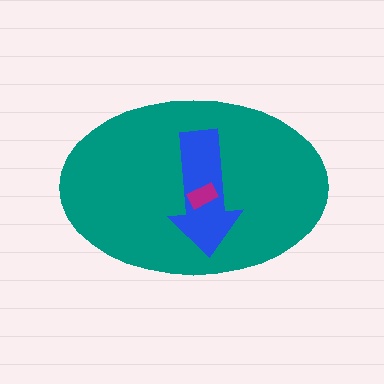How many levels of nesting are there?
3.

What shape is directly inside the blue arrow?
The magenta rectangle.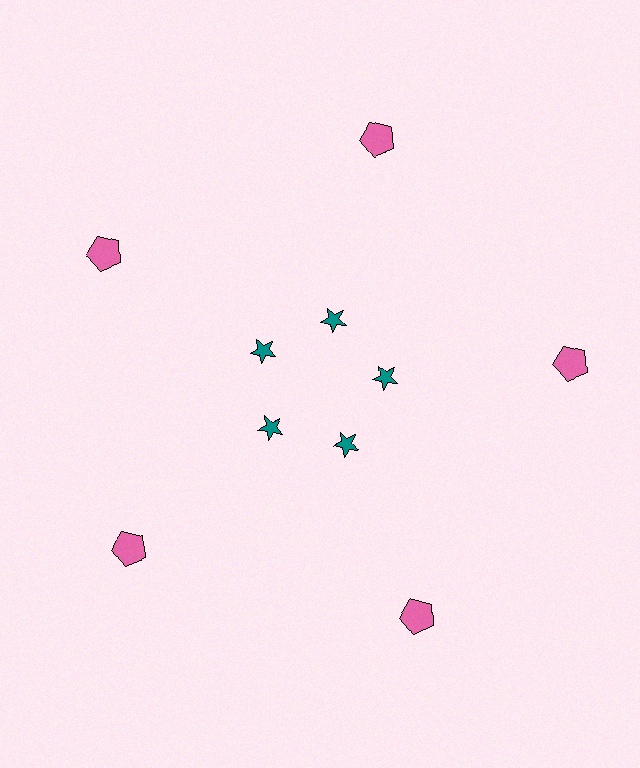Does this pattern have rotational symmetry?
Yes, this pattern has 5-fold rotational symmetry. It looks the same after rotating 72 degrees around the center.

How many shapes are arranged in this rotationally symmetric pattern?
There are 10 shapes, arranged in 5 groups of 2.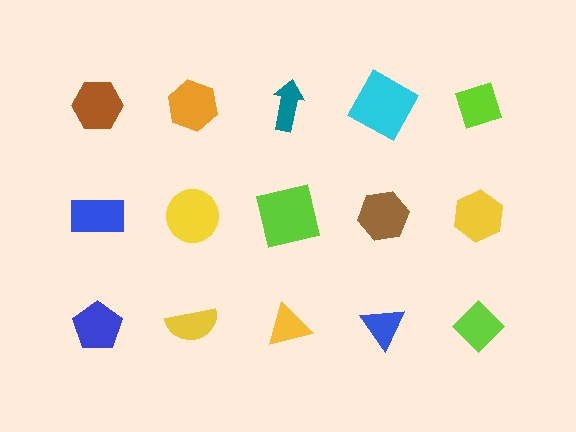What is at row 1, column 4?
A cyan square.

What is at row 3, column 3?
A yellow triangle.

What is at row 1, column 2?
An orange hexagon.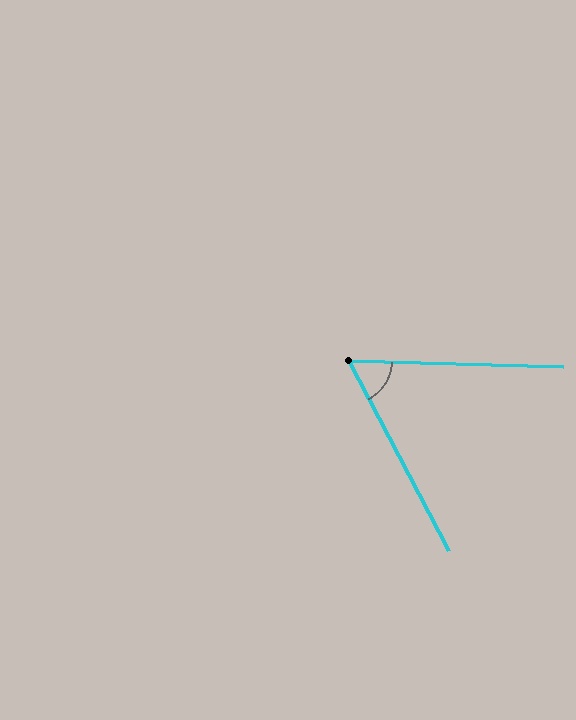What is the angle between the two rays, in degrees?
Approximately 61 degrees.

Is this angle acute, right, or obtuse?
It is acute.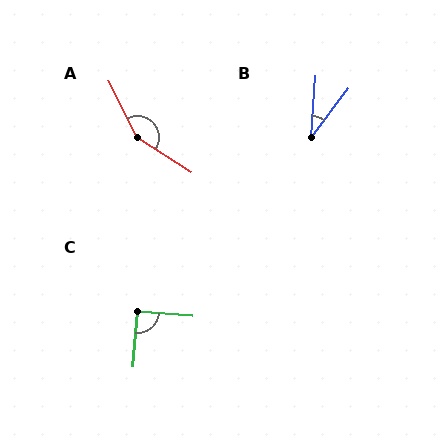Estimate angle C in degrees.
Approximately 89 degrees.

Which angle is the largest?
A, at approximately 149 degrees.